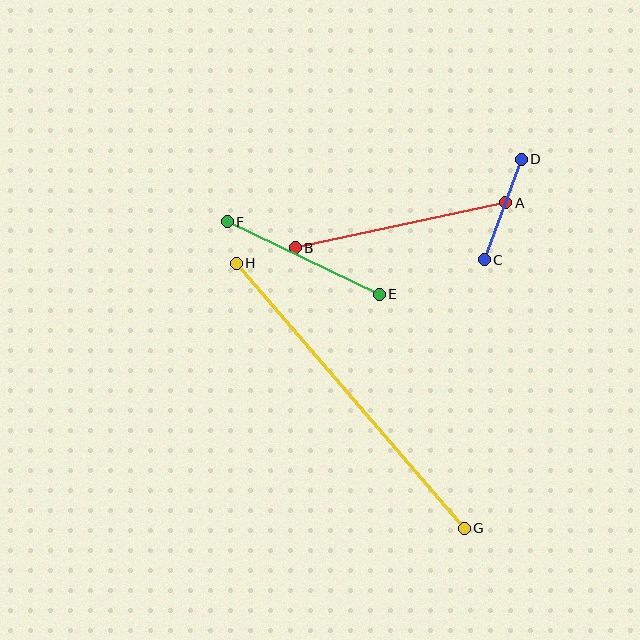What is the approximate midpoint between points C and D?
The midpoint is at approximately (503, 209) pixels.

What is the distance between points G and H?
The distance is approximately 350 pixels.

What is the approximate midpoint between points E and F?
The midpoint is at approximately (303, 258) pixels.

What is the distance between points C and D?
The distance is approximately 107 pixels.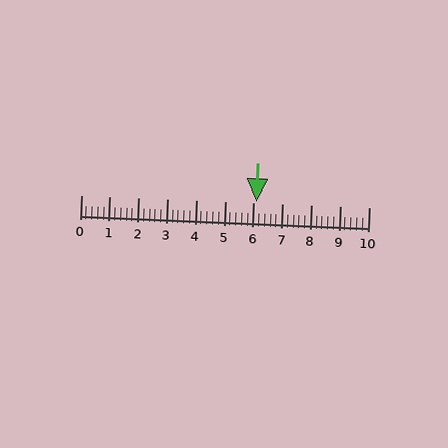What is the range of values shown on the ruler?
The ruler shows values from 0 to 10.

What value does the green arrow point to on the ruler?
The green arrow points to approximately 6.1.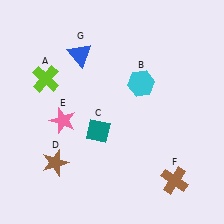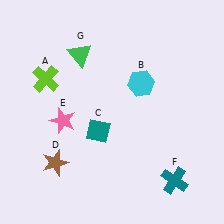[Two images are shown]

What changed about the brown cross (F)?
In Image 1, F is brown. In Image 2, it changed to teal.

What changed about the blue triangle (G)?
In Image 1, G is blue. In Image 2, it changed to green.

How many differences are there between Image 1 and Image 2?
There are 2 differences between the two images.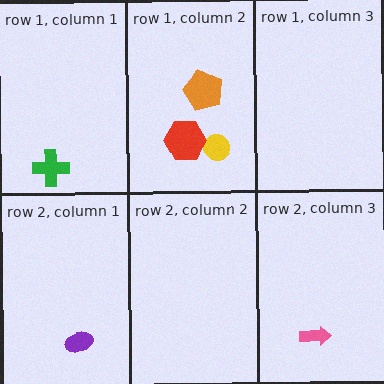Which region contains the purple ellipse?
The row 2, column 1 region.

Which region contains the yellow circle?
The row 1, column 2 region.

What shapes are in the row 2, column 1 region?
The purple ellipse.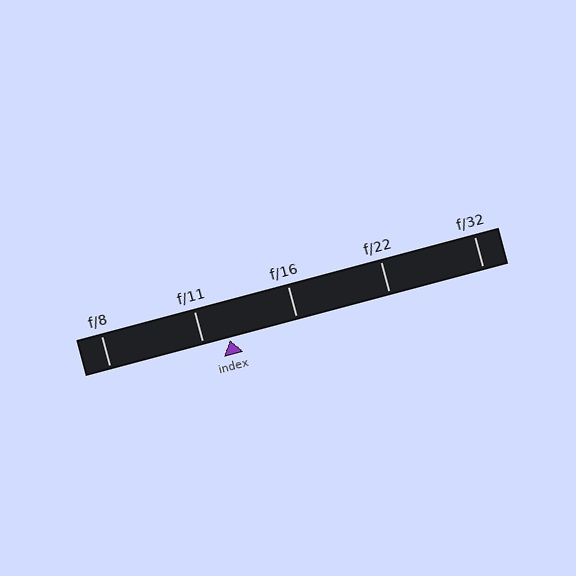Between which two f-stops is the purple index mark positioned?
The index mark is between f/11 and f/16.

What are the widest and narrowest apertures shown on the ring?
The widest aperture shown is f/8 and the narrowest is f/32.